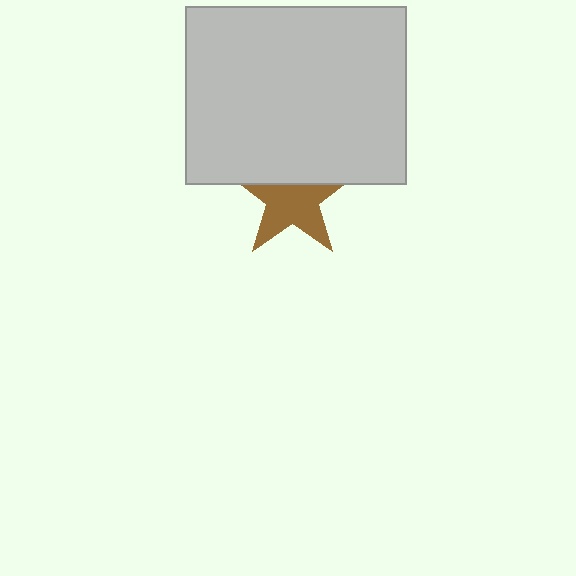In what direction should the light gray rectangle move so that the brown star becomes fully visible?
The light gray rectangle should move up. That is the shortest direction to clear the overlap and leave the brown star fully visible.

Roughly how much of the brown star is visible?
About half of it is visible (roughly 62%).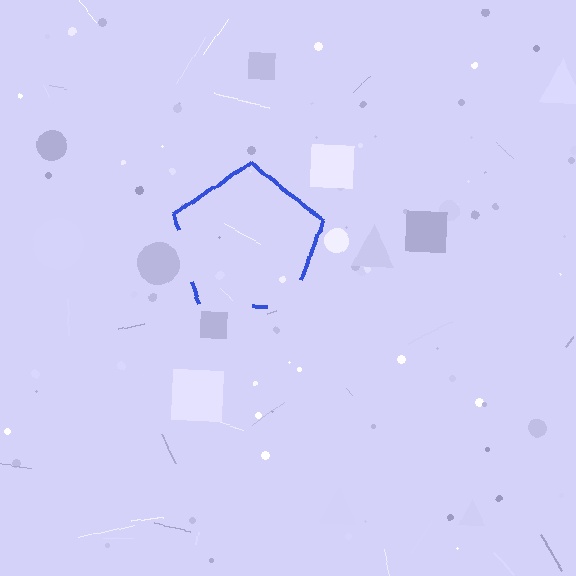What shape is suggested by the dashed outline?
The dashed outline suggests a pentagon.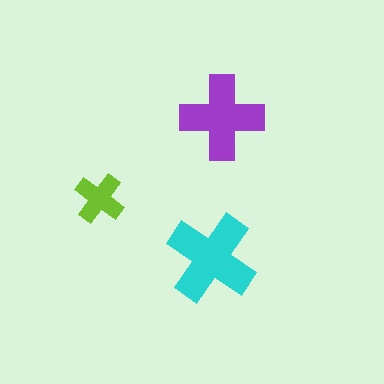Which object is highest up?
The purple cross is topmost.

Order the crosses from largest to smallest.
the cyan one, the purple one, the lime one.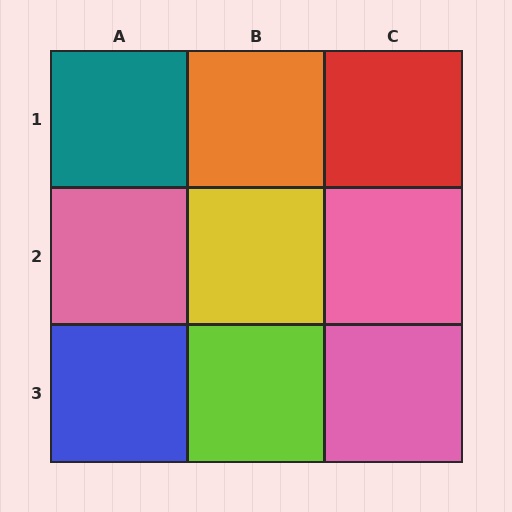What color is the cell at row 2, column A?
Pink.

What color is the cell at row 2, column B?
Yellow.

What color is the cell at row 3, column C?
Pink.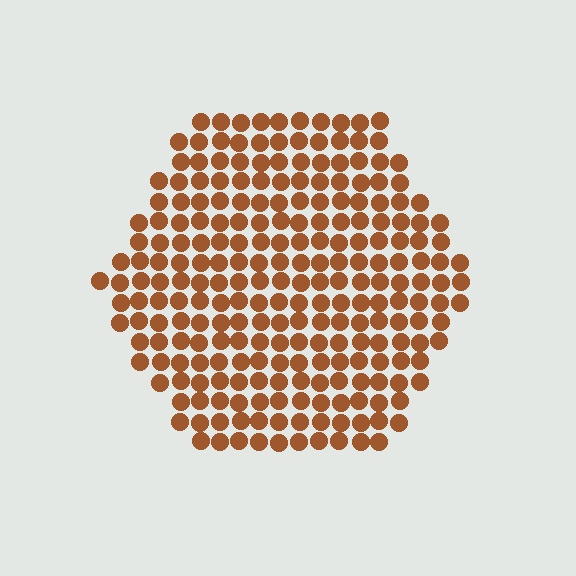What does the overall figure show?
The overall figure shows a hexagon.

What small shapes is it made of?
It is made of small circles.